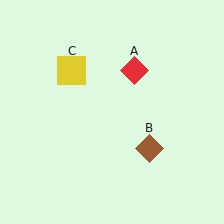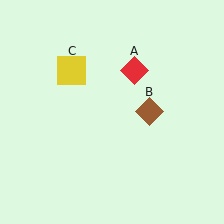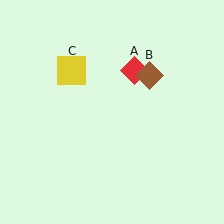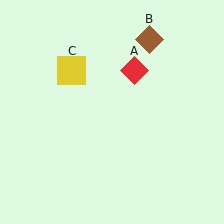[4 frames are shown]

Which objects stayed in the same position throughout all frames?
Red diamond (object A) and yellow square (object C) remained stationary.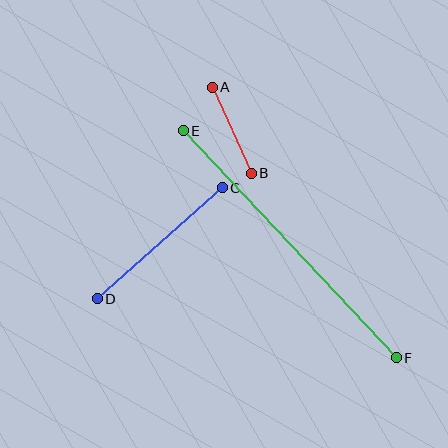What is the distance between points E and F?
The distance is approximately 311 pixels.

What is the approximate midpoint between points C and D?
The midpoint is at approximately (160, 243) pixels.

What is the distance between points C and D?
The distance is approximately 167 pixels.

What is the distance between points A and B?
The distance is approximately 94 pixels.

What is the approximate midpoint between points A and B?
The midpoint is at approximately (232, 130) pixels.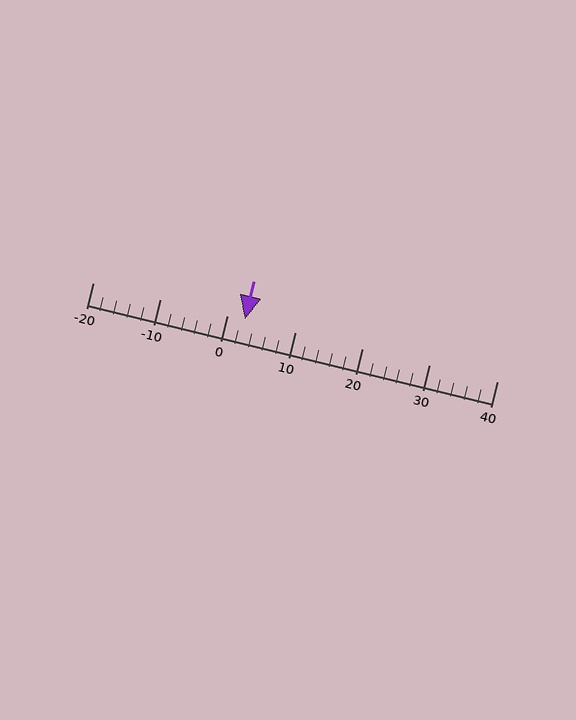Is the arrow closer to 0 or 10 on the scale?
The arrow is closer to 0.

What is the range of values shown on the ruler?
The ruler shows values from -20 to 40.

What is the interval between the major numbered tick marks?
The major tick marks are spaced 10 units apart.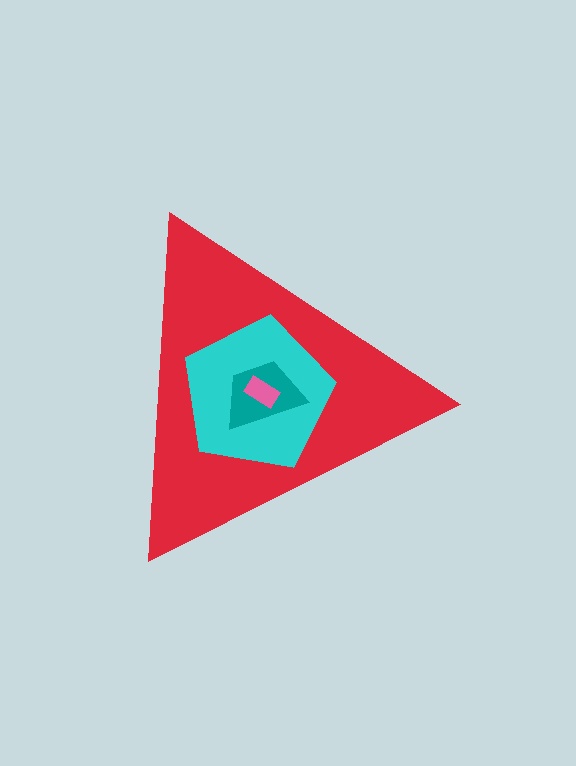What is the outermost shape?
The red triangle.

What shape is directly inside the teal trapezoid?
The pink rectangle.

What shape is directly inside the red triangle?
The cyan pentagon.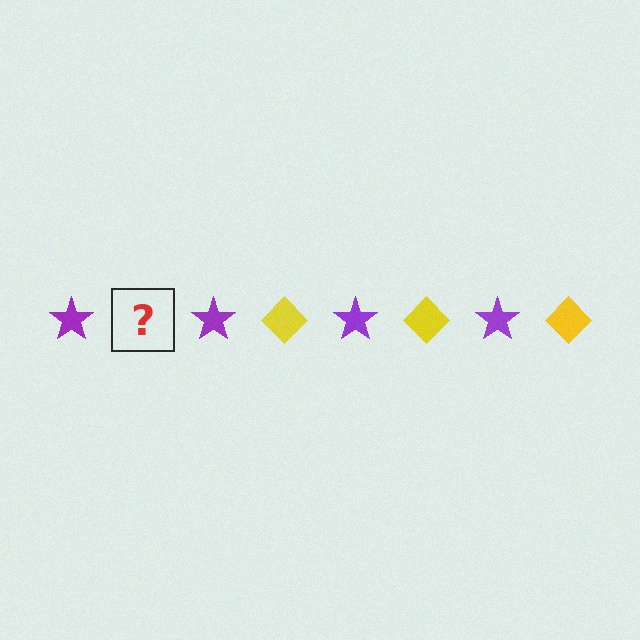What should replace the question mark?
The question mark should be replaced with a yellow diamond.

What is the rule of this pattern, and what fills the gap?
The rule is that the pattern alternates between purple star and yellow diamond. The gap should be filled with a yellow diamond.